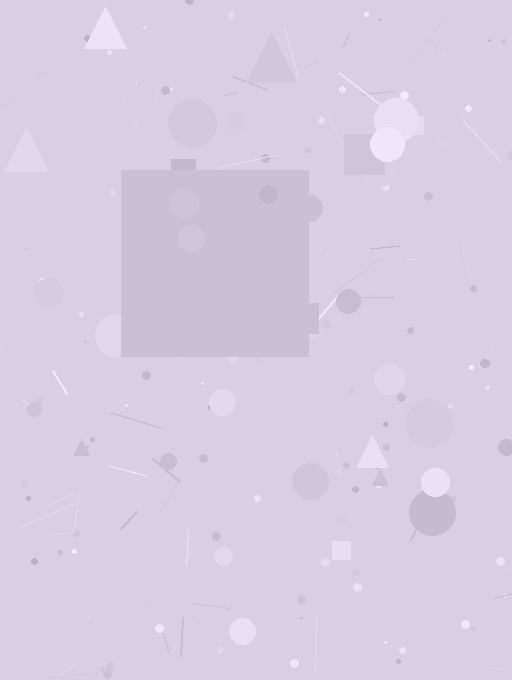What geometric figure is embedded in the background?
A square is embedded in the background.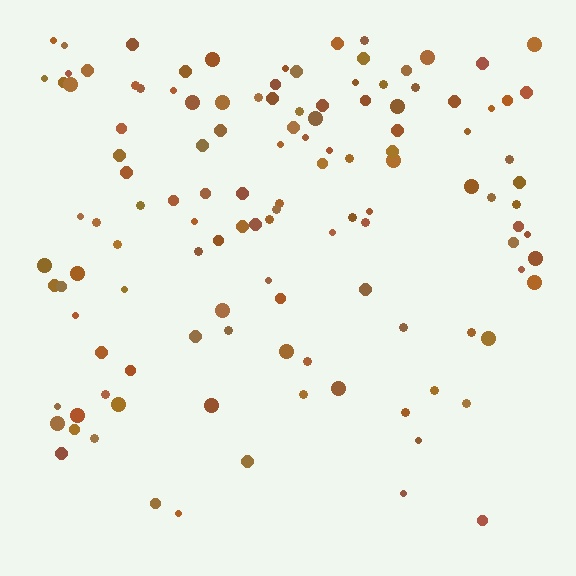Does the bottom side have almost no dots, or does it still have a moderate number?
Still a moderate number, just noticeably fewer than the top.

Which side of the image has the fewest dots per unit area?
The bottom.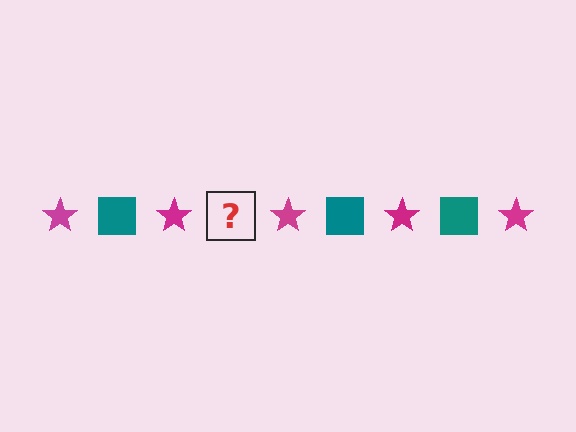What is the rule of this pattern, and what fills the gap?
The rule is that the pattern alternates between magenta star and teal square. The gap should be filled with a teal square.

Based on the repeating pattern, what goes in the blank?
The blank should be a teal square.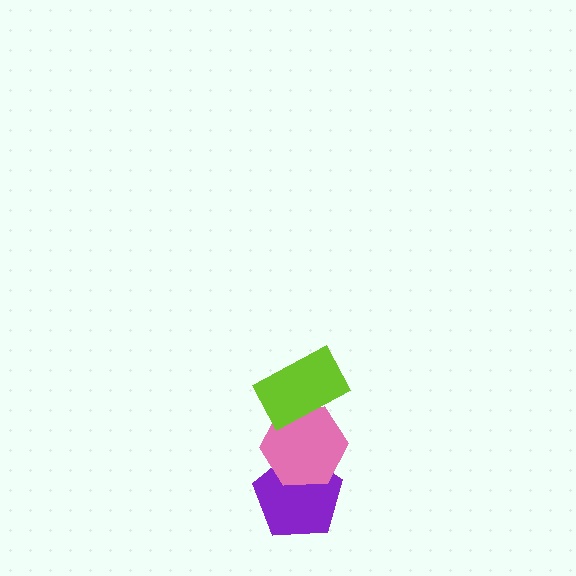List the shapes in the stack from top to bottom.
From top to bottom: the lime rectangle, the pink hexagon, the purple pentagon.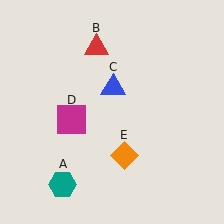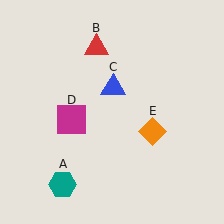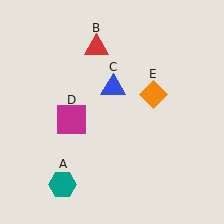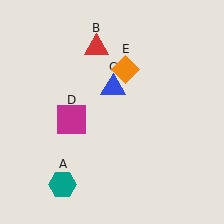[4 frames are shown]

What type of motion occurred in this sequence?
The orange diamond (object E) rotated counterclockwise around the center of the scene.